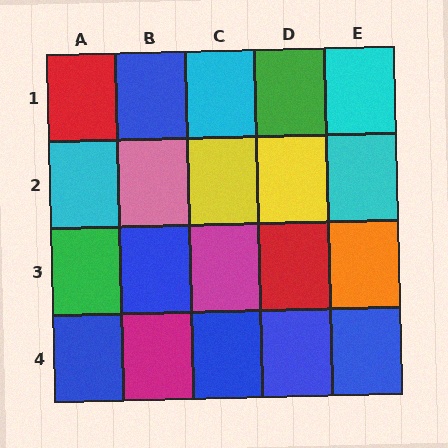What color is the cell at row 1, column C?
Cyan.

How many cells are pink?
1 cell is pink.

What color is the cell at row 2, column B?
Pink.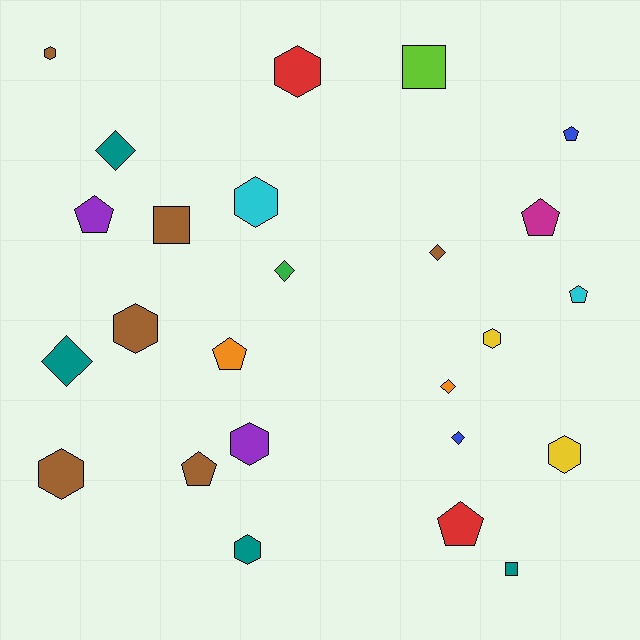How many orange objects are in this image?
There are 2 orange objects.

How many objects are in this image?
There are 25 objects.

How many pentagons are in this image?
There are 7 pentagons.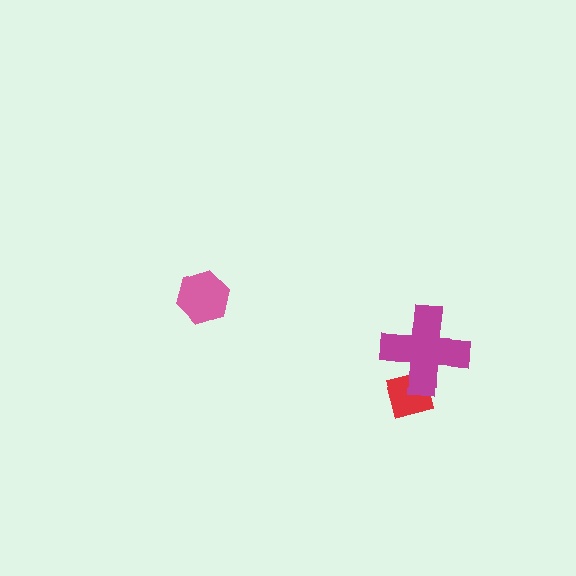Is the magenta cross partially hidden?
No, no other shape covers it.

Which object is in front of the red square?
The magenta cross is in front of the red square.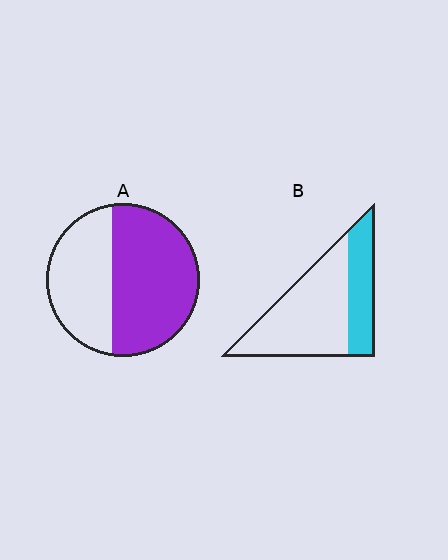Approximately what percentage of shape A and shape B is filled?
A is approximately 60% and B is approximately 30%.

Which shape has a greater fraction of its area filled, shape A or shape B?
Shape A.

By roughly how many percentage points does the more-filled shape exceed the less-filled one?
By roughly 25 percentage points (A over B).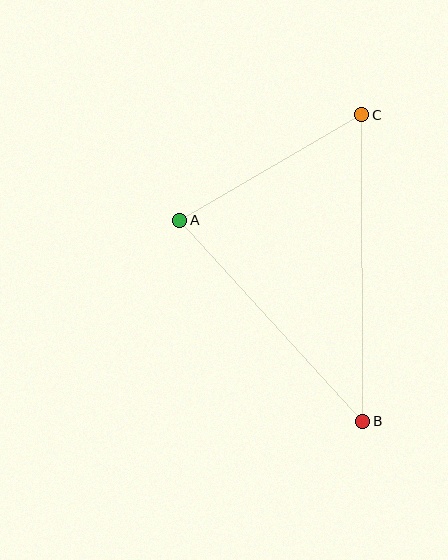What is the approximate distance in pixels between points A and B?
The distance between A and B is approximately 272 pixels.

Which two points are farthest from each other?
Points B and C are farthest from each other.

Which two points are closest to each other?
Points A and C are closest to each other.